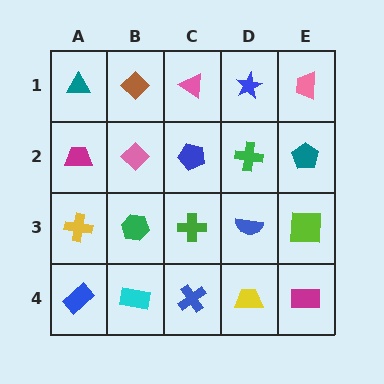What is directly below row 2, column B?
A green hexagon.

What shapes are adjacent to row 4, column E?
A lime square (row 3, column E), a yellow trapezoid (row 4, column D).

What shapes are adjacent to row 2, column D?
A blue star (row 1, column D), a blue semicircle (row 3, column D), a blue pentagon (row 2, column C), a teal pentagon (row 2, column E).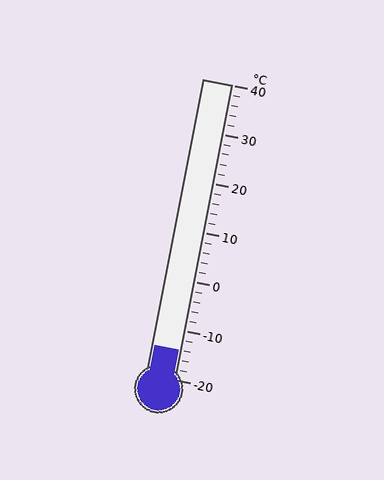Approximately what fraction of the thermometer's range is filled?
The thermometer is filled to approximately 10% of its range.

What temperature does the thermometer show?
The thermometer shows approximately -14°C.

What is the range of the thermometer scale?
The thermometer scale ranges from -20°C to 40°C.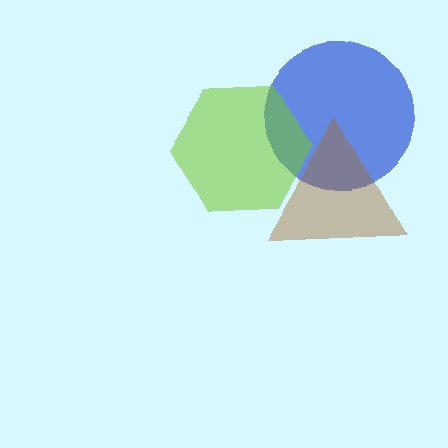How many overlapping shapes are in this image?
There are 3 overlapping shapes in the image.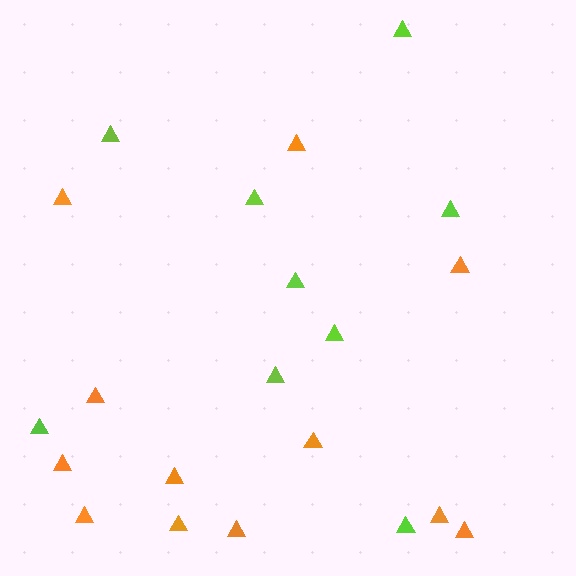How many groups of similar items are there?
There are 2 groups: one group of lime triangles (9) and one group of orange triangles (12).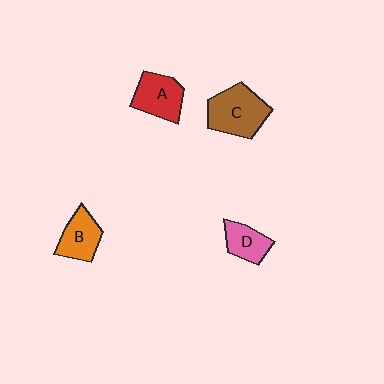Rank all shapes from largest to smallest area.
From largest to smallest: C (brown), A (red), B (orange), D (pink).